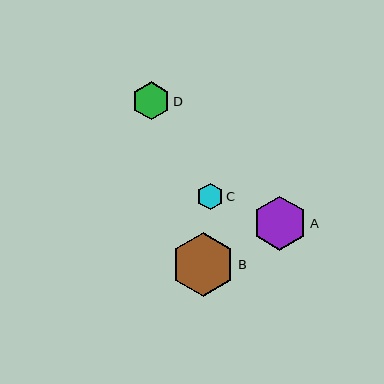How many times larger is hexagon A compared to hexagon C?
Hexagon A is approximately 2.0 times the size of hexagon C.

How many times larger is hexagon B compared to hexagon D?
Hexagon B is approximately 1.7 times the size of hexagon D.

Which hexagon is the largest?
Hexagon B is the largest with a size of approximately 64 pixels.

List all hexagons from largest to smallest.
From largest to smallest: B, A, D, C.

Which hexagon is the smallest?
Hexagon C is the smallest with a size of approximately 27 pixels.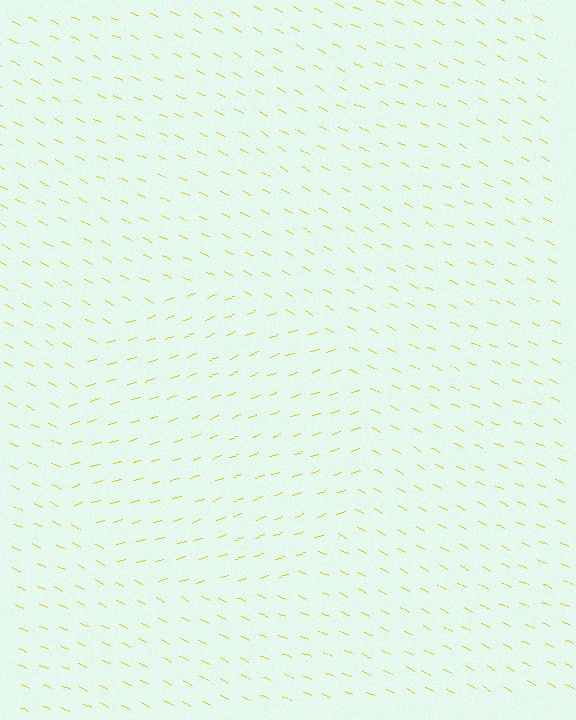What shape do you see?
I see a circle.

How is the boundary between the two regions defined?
The boundary is defined purely by a change in line orientation (approximately 45 degrees difference). All lines are the same color and thickness.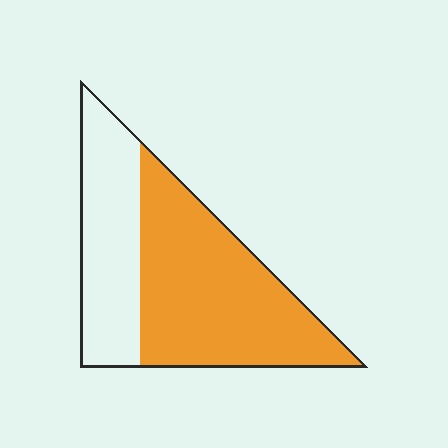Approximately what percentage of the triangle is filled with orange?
Approximately 65%.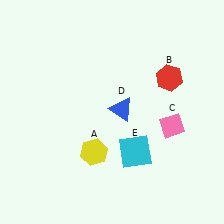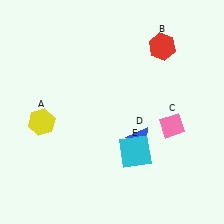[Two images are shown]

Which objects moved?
The objects that moved are: the yellow hexagon (A), the red hexagon (B), the blue triangle (D).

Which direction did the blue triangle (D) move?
The blue triangle (D) moved down.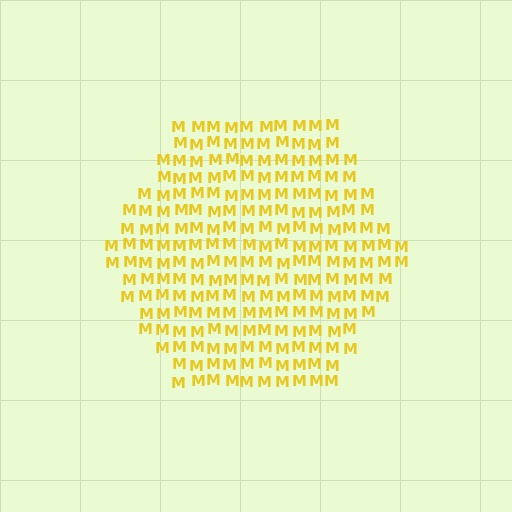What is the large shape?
The large shape is a hexagon.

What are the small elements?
The small elements are letter M's.